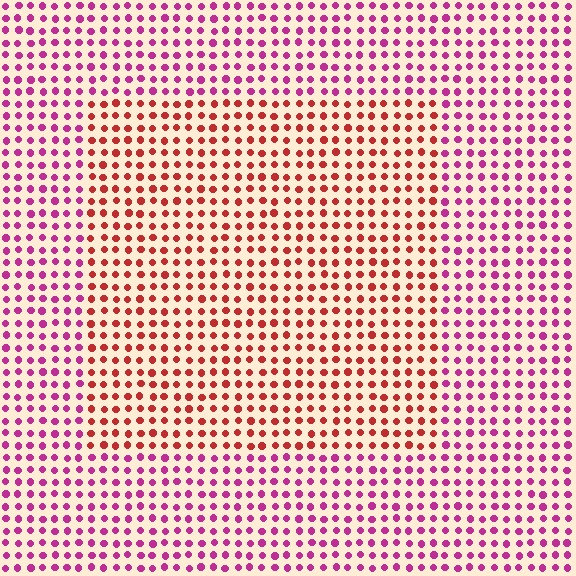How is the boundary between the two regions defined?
The boundary is defined purely by a slight shift in hue (about 43 degrees). Spacing, size, and orientation are identical on both sides.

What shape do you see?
I see a rectangle.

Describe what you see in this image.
The image is filled with small magenta elements in a uniform arrangement. A rectangle-shaped region is visible where the elements are tinted to a slightly different hue, forming a subtle color boundary.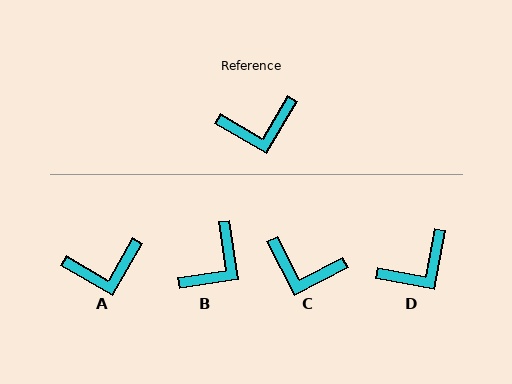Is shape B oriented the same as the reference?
No, it is off by about 39 degrees.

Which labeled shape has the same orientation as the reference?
A.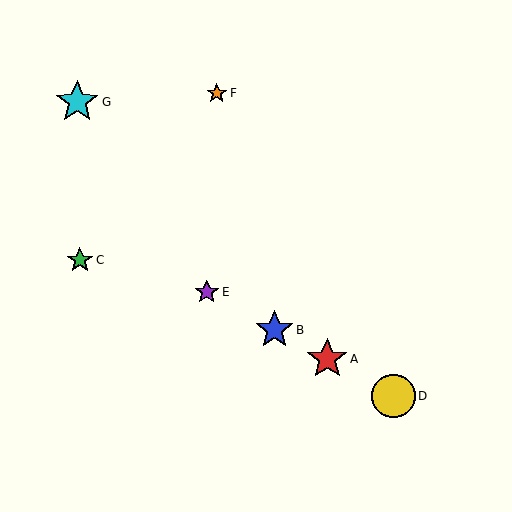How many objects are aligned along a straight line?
4 objects (A, B, D, E) are aligned along a straight line.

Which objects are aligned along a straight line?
Objects A, B, D, E are aligned along a straight line.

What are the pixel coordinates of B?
Object B is at (274, 330).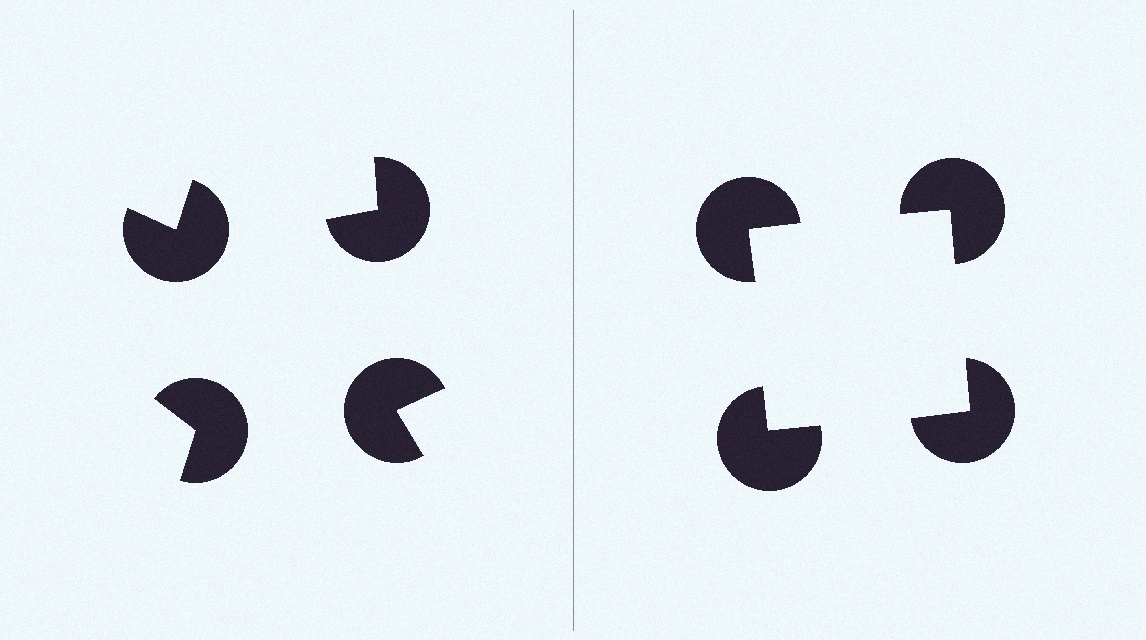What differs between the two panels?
The pac-man discs are positioned identically on both sides; only the wedge orientations differ. On the right they align to a square; on the left they are misaligned.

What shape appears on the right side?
An illusory square.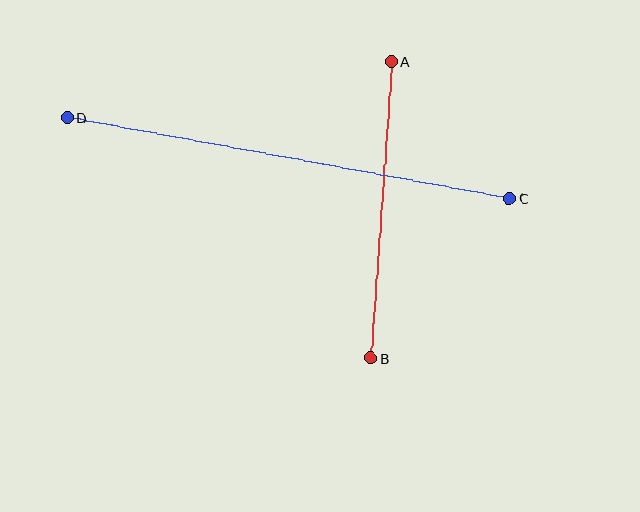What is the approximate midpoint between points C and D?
The midpoint is at approximately (288, 158) pixels.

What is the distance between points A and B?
The distance is approximately 297 pixels.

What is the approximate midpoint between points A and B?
The midpoint is at approximately (381, 210) pixels.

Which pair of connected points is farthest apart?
Points C and D are farthest apart.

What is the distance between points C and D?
The distance is approximately 450 pixels.